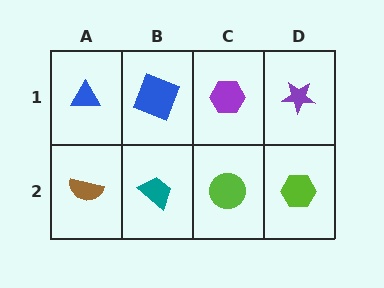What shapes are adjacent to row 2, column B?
A blue square (row 1, column B), a brown semicircle (row 2, column A), a lime circle (row 2, column C).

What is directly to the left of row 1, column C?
A blue square.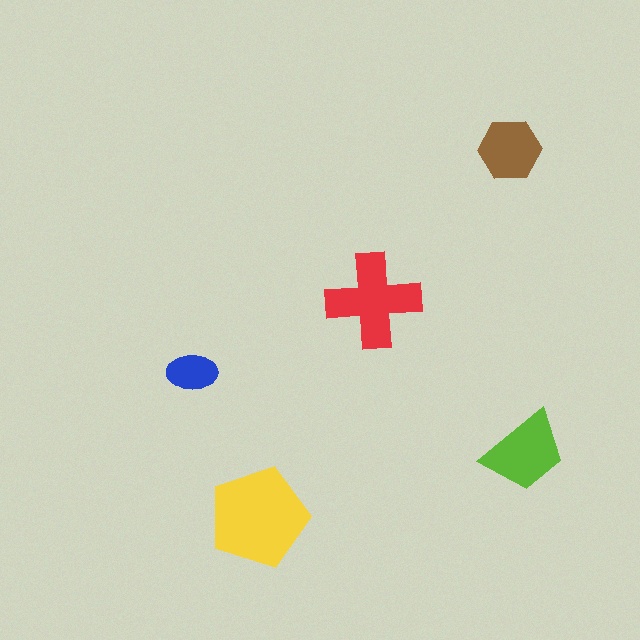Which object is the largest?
The yellow pentagon.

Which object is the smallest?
The blue ellipse.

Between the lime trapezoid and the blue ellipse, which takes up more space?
The lime trapezoid.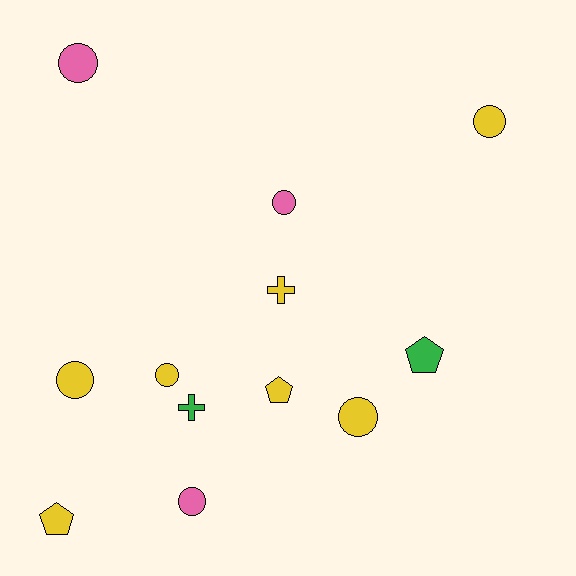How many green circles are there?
There are no green circles.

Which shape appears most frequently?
Circle, with 7 objects.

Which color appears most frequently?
Yellow, with 7 objects.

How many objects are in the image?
There are 12 objects.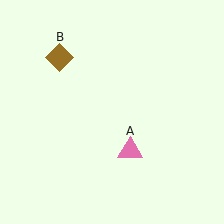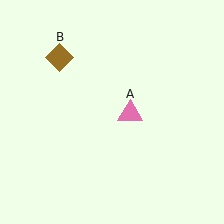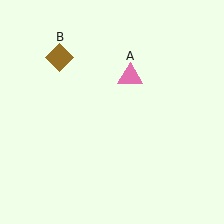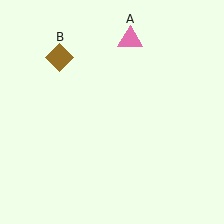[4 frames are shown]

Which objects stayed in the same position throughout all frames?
Brown diamond (object B) remained stationary.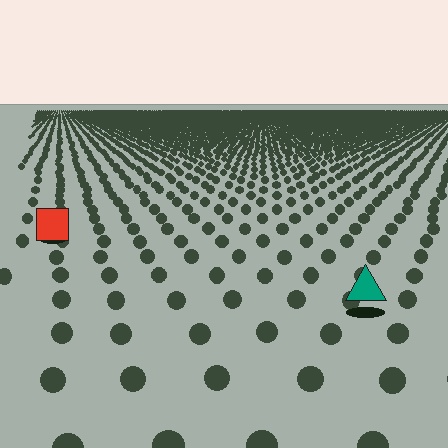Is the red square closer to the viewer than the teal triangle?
No. The teal triangle is closer — you can tell from the texture gradient: the ground texture is coarser near it.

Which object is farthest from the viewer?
The red square is farthest from the viewer. It appears smaller and the ground texture around it is denser.